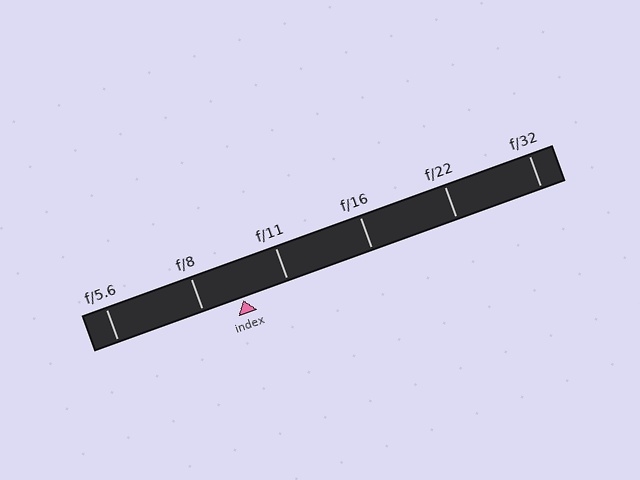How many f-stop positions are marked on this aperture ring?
There are 6 f-stop positions marked.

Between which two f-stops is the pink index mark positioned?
The index mark is between f/8 and f/11.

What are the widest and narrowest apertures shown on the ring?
The widest aperture shown is f/5.6 and the narrowest is f/32.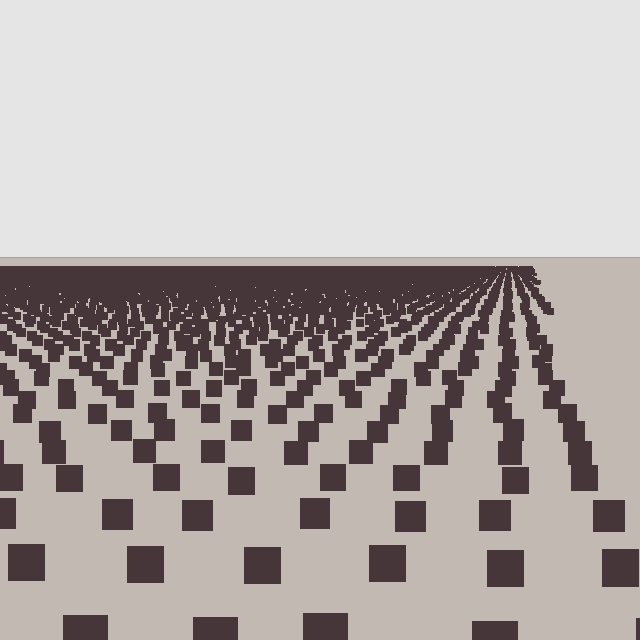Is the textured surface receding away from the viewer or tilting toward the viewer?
The surface is receding away from the viewer. Texture elements get smaller and denser toward the top.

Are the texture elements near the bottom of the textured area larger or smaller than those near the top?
Larger. Near the bottom, elements are closer to the viewer and appear at a bigger on-screen size.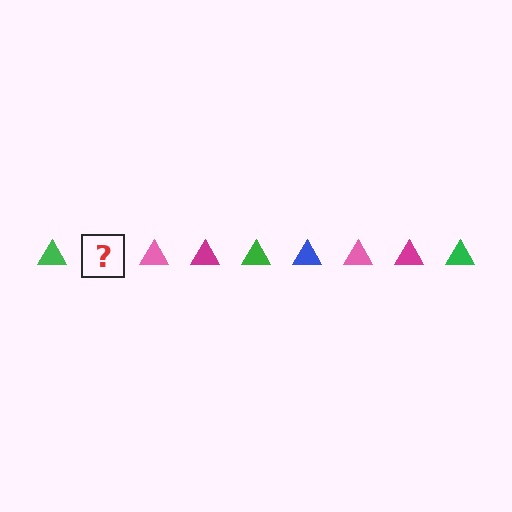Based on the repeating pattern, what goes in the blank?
The blank should be a blue triangle.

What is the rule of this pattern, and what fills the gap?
The rule is that the pattern cycles through green, blue, pink, magenta triangles. The gap should be filled with a blue triangle.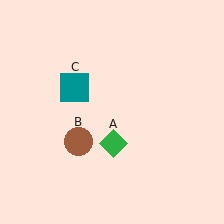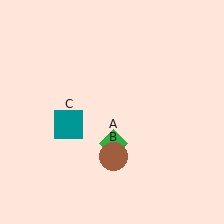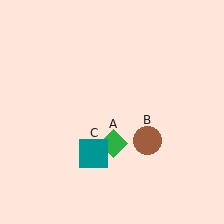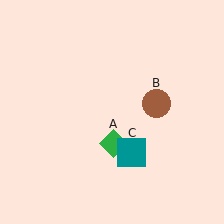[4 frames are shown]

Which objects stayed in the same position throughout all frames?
Green diamond (object A) remained stationary.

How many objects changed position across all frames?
2 objects changed position: brown circle (object B), teal square (object C).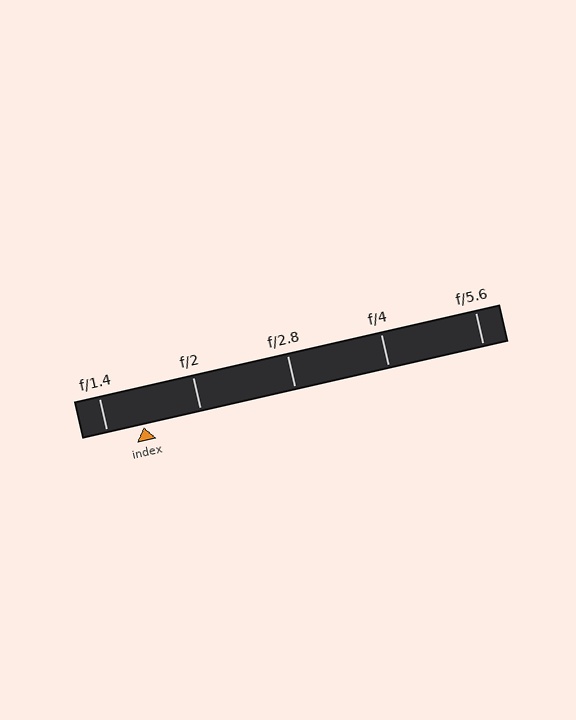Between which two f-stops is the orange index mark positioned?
The index mark is between f/1.4 and f/2.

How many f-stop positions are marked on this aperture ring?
There are 5 f-stop positions marked.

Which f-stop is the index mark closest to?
The index mark is closest to f/1.4.